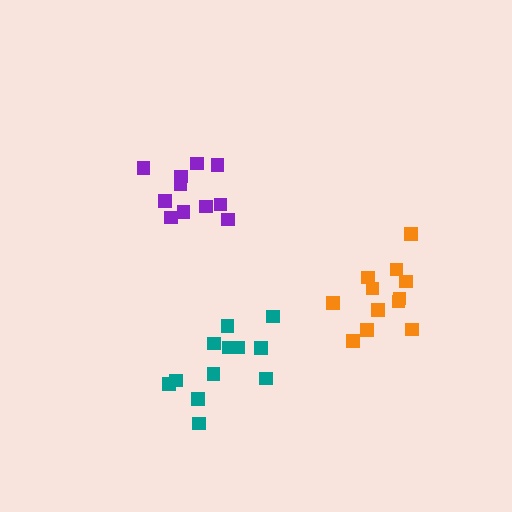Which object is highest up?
The purple cluster is topmost.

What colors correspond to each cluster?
The clusters are colored: teal, purple, orange.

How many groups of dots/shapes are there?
There are 3 groups.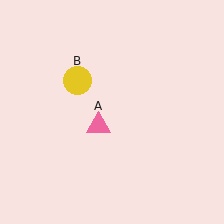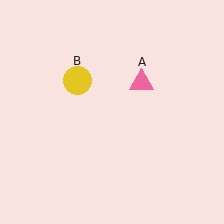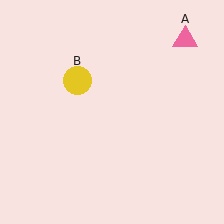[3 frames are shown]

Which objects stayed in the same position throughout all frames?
Yellow circle (object B) remained stationary.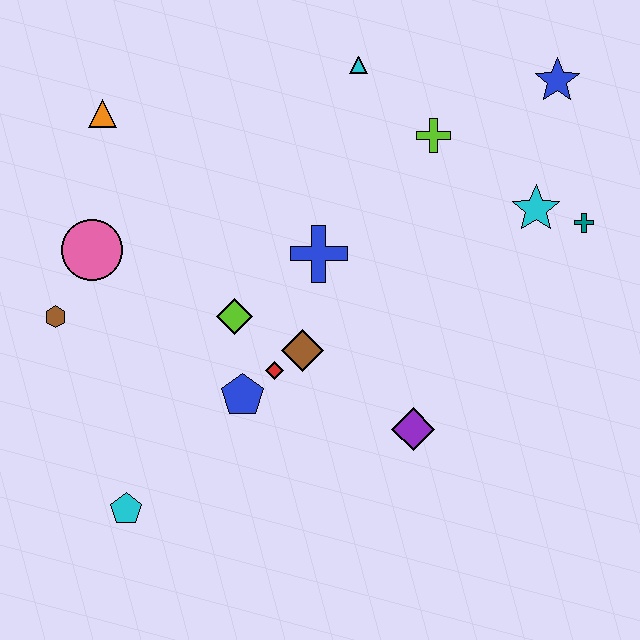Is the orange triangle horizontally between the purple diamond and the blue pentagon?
No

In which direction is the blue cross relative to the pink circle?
The blue cross is to the right of the pink circle.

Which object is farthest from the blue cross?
The cyan pentagon is farthest from the blue cross.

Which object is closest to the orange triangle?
The pink circle is closest to the orange triangle.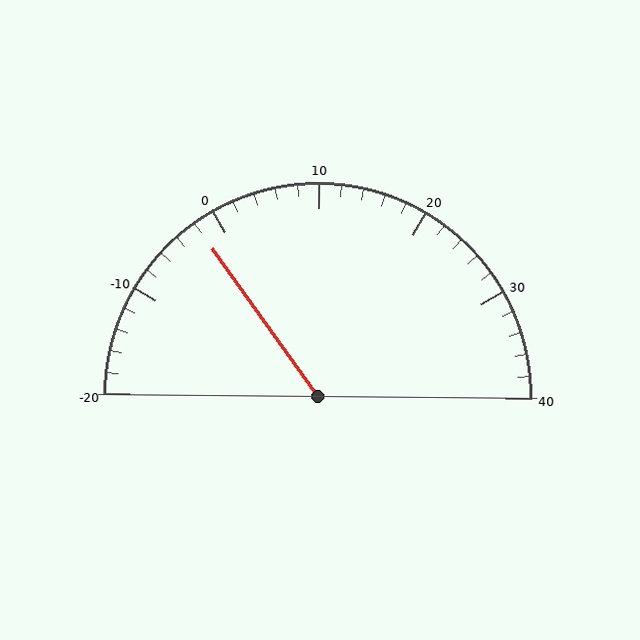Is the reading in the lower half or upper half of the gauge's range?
The reading is in the lower half of the range (-20 to 40).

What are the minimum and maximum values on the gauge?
The gauge ranges from -20 to 40.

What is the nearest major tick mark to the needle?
The nearest major tick mark is 0.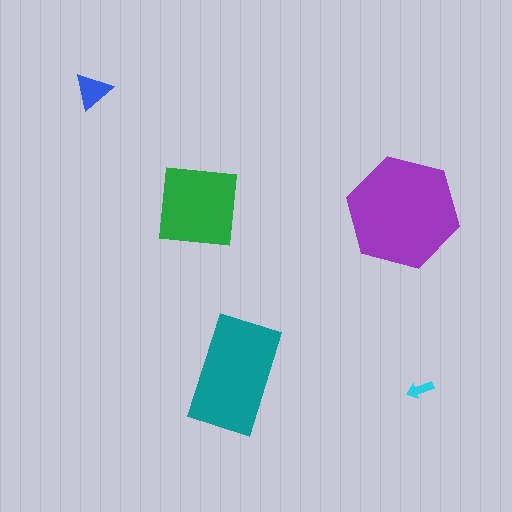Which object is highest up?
The blue triangle is topmost.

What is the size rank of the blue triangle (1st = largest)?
4th.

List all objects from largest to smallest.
The purple hexagon, the teal rectangle, the green square, the blue triangle, the cyan arrow.